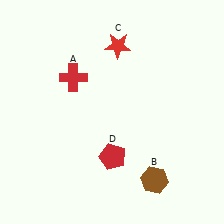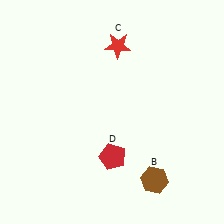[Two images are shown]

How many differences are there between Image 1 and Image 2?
There is 1 difference between the two images.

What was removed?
The red cross (A) was removed in Image 2.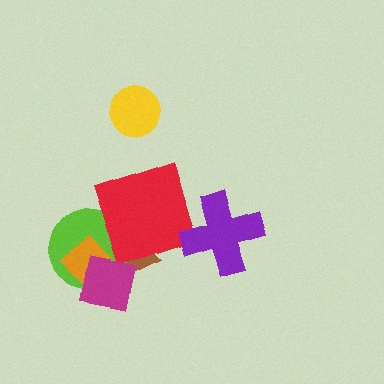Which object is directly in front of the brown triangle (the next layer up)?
The lime circle is directly in front of the brown triangle.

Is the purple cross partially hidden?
No, no other shape covers it.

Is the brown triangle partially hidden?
Yes, it is partially covered by another shape.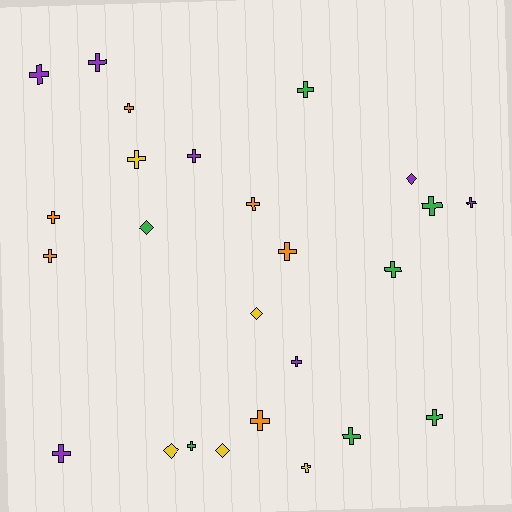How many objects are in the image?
There are 25 objects.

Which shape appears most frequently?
Cross, with 20 objects.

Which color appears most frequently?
Purple, with 7 objects.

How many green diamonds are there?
There is 1 green diamond.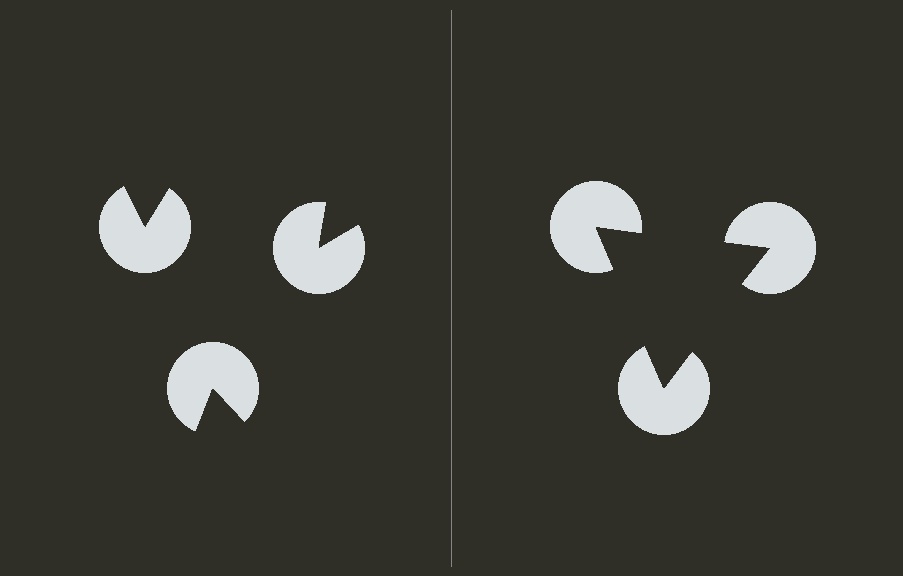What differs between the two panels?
The pac-man discs are positioned identically on both sides; only the wedge orientations differ. On the right they align to a triangle; on the left they are misaligned.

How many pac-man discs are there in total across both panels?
6 — 3 on each side.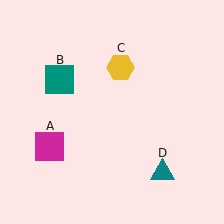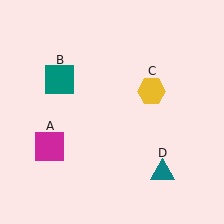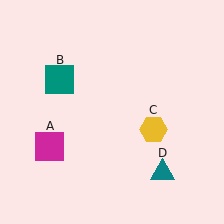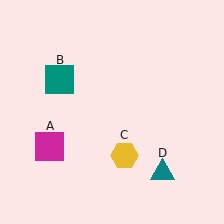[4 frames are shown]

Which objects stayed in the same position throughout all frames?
Magenta square (object A) and teal square (object B) and teal triangle (object D) remained stationary.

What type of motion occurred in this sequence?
The yellow hexagon (object C) rotated clockwise around the center of the scene.